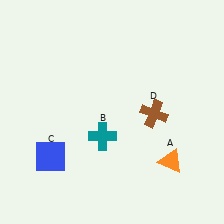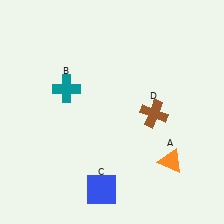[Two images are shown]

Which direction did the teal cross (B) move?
The teal cross (B) moved up.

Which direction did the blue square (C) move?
The blue square (C) moved right.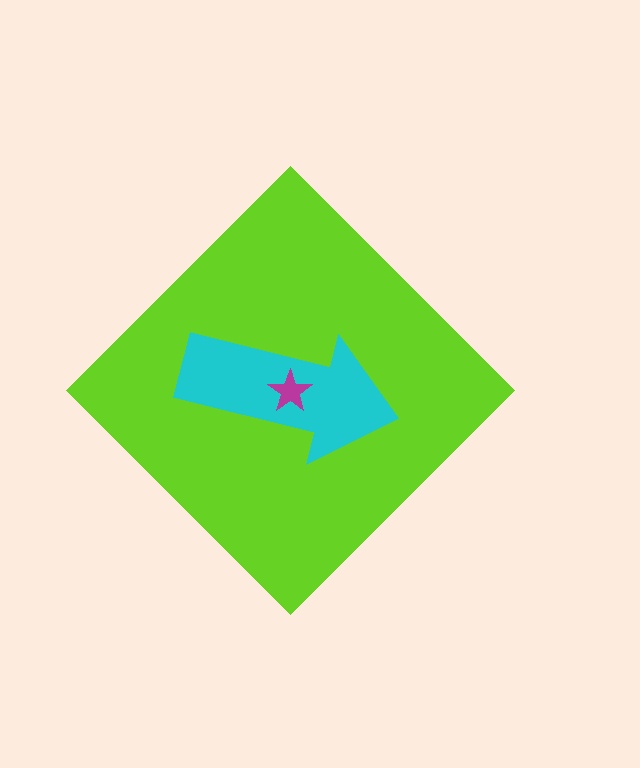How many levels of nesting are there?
3.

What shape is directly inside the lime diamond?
The cyan arrow.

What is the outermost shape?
The lime diamond.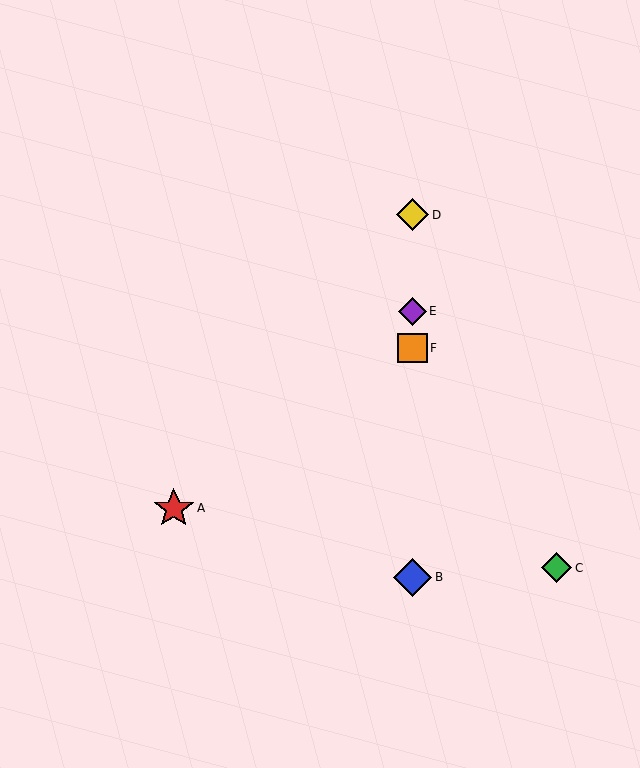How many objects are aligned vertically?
4 objects (B, D, E, F) are aligned vertically.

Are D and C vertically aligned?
No, D is at x≈412 and C is at x≈556.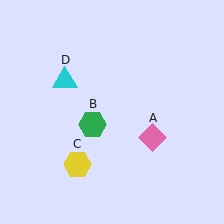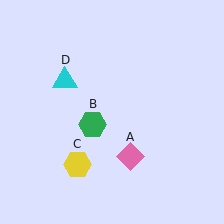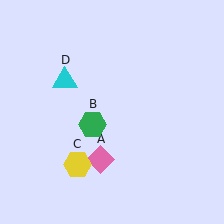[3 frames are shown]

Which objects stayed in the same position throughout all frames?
Green hexagon (object B) and yellow hexagon (object C) and cyan triangle (object D) remained stationary.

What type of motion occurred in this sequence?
The pink diamond (object A) rotated clockwise around the center of the scene.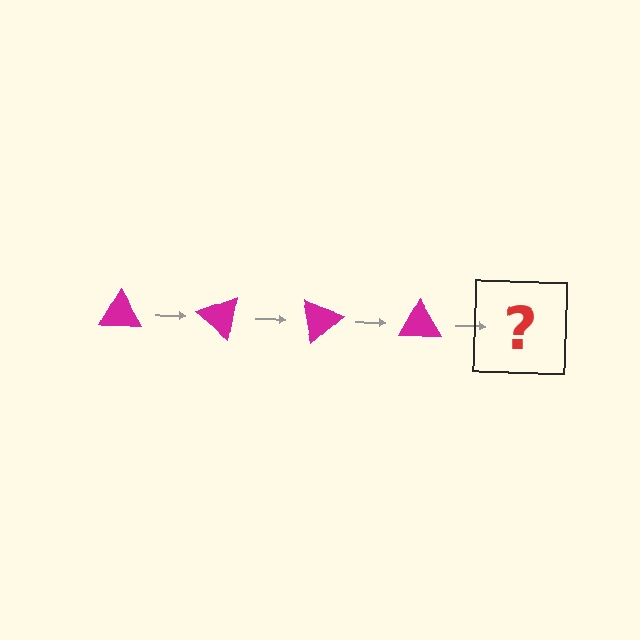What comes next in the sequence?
The next element should be a magenta triangle rotated 160 degrees.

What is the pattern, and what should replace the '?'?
The pattern is that the triangle rotates 40 degrees each step. The '?' should be a magenta triangle rotated 160 degrees.